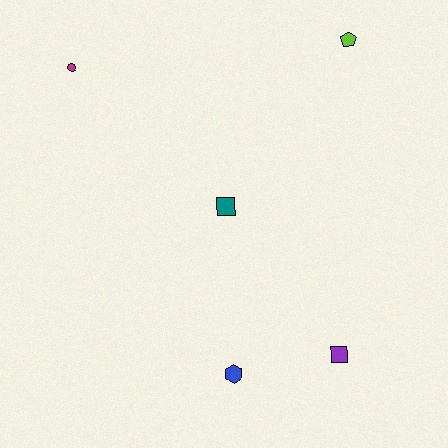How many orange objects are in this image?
There are no orange objects.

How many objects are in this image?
There are 5 objects.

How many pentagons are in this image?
There is 1 pentagon.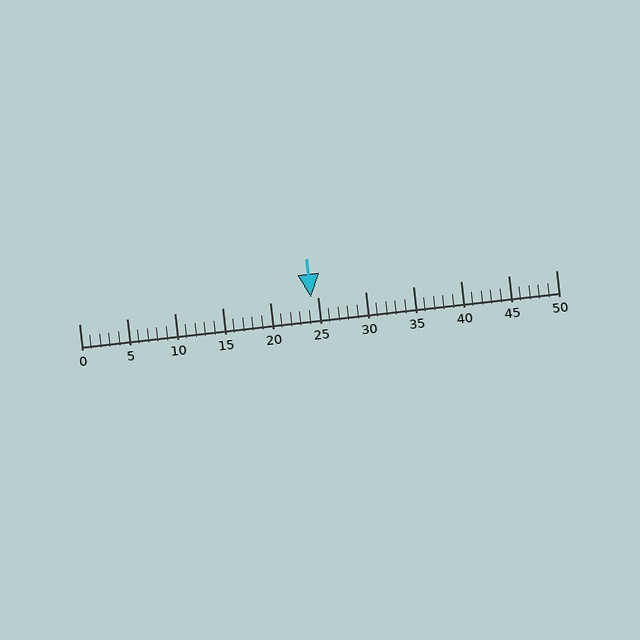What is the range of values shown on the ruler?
The ruler shows values from 0 to 50.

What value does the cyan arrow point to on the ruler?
The cyan arrow points to approximately 24.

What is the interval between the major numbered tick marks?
The major tick marks are spaced 5 units apart.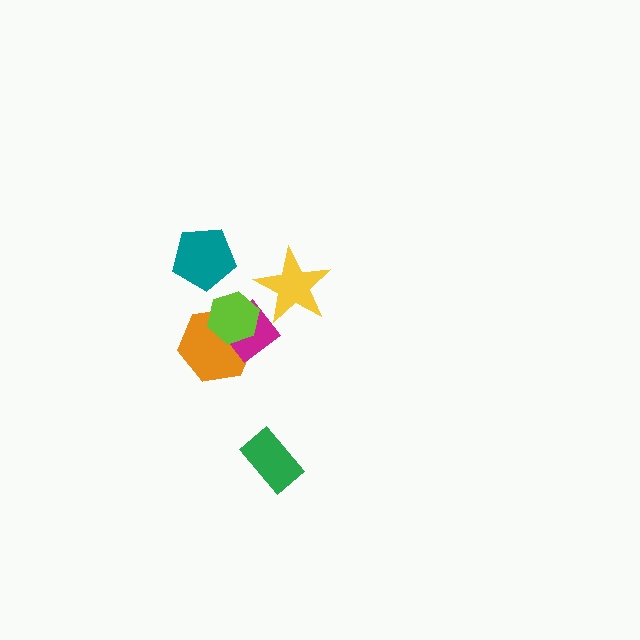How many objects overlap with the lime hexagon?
2 objects overlap with the lime hexagon.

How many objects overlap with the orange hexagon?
2 objects overlap with the orange hexagon.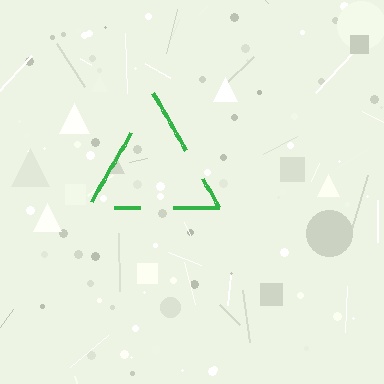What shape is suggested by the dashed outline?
The dashed outline suggests a triangle.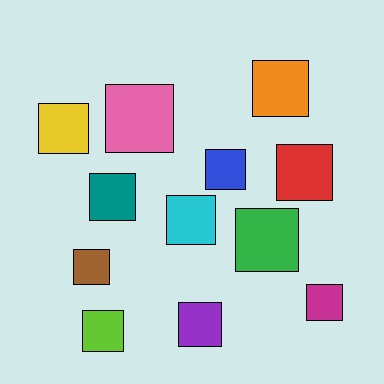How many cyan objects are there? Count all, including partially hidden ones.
There is 1 cyan object.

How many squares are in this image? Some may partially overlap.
There are 12 squares.